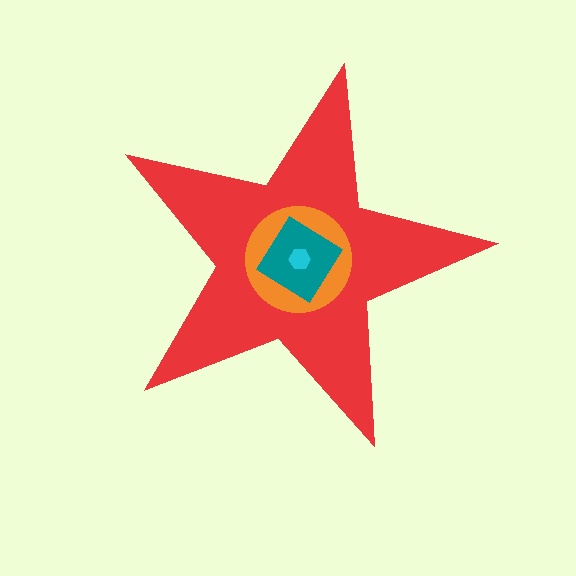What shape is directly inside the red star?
The orange circle.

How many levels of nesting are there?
4.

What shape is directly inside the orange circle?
The teal diamond.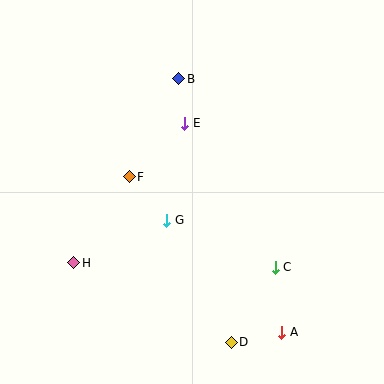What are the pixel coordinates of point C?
Point C is at (275, 267).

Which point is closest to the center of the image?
Point G at (167, 220) is closest to the center.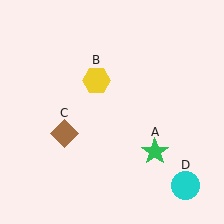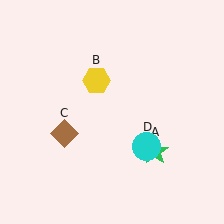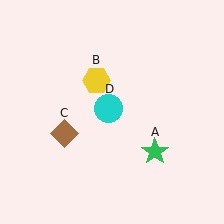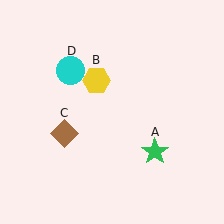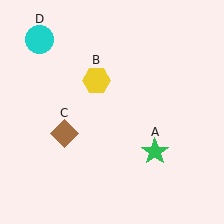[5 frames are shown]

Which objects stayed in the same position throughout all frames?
Green star (object A) and yellow hexagon (object B) and brown diamond (object C) remained stationary.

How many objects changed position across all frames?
1 object changed position: cyan circle (object D).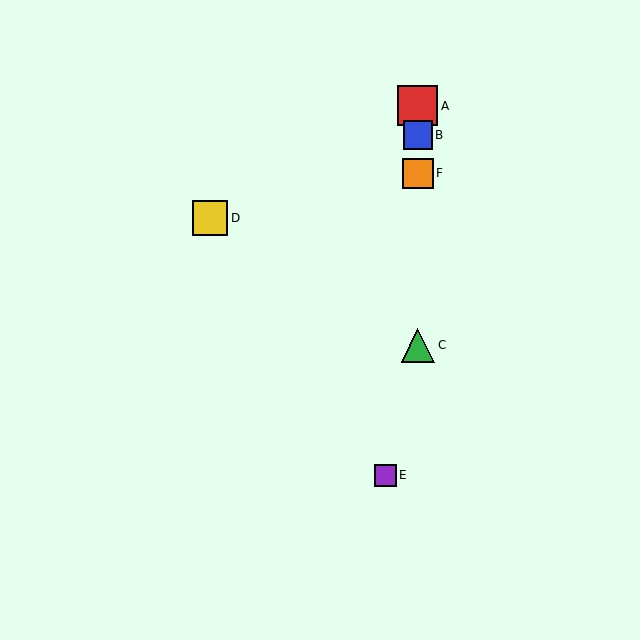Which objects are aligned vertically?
Objects A, B, C, F are aligned vertically.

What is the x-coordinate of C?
Object C is at x≈418.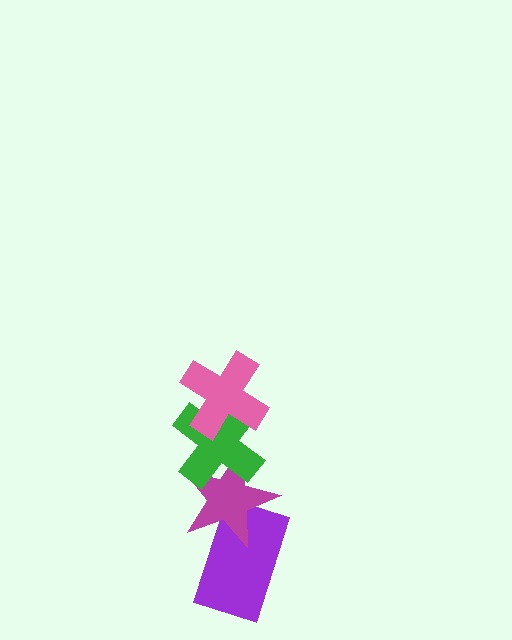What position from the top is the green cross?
The green cross is 2nd from the top.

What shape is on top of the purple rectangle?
The magenta star is on top of the purple rectangle.